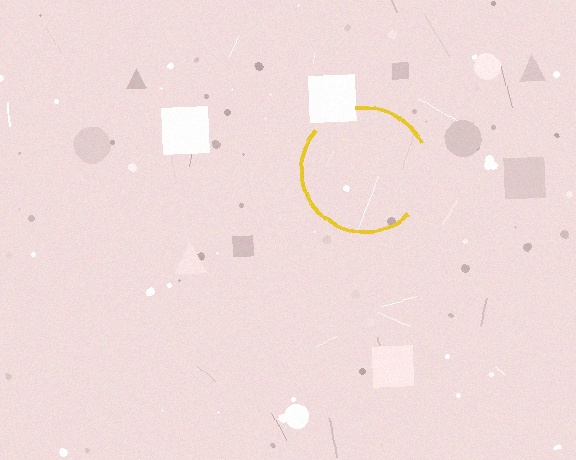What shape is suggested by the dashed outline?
The dashed outline suggests a circle.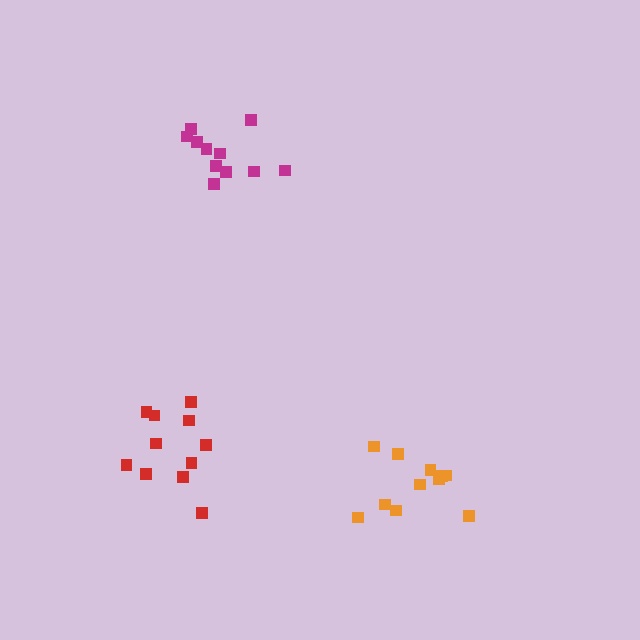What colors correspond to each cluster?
The clusters are colored: orange, magenta, red.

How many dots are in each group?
Group 1: 11 dots, Group 2: 11 dots, Group 3: 11 dots (33 total).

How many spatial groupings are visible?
There are 3 spatial groupings.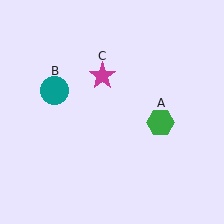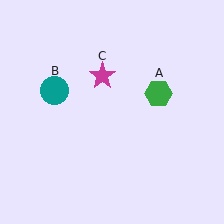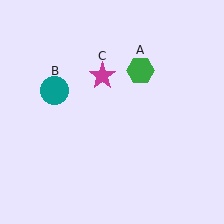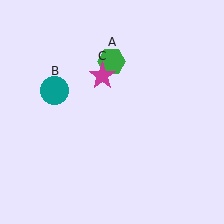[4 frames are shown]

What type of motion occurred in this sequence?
The green hexagon (object A) rotated counterclockwise around the center of the scene.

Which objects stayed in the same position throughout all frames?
Teal circle (object B) and magenta star (object C) remained stationary.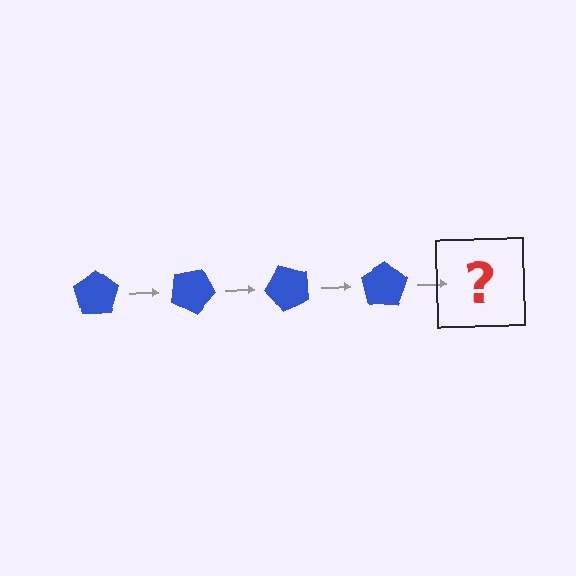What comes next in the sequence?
The next element should be a blue pentagon rotated 100 degrees.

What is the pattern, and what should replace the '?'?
The pattern is that the pentagon rotates 25 degrees each step. The '?' should be a blue pentagon rotated 100 degrees.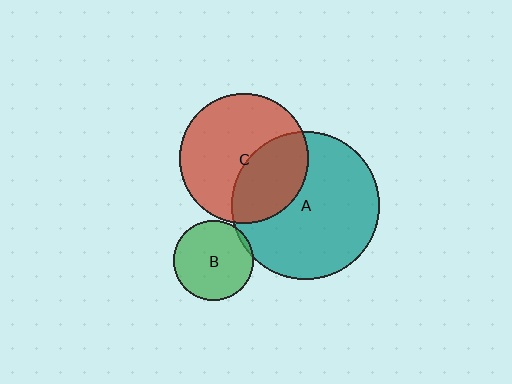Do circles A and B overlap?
Yes.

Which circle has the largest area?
Circle A (teal).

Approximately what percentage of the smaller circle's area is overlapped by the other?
Approximately 5%.